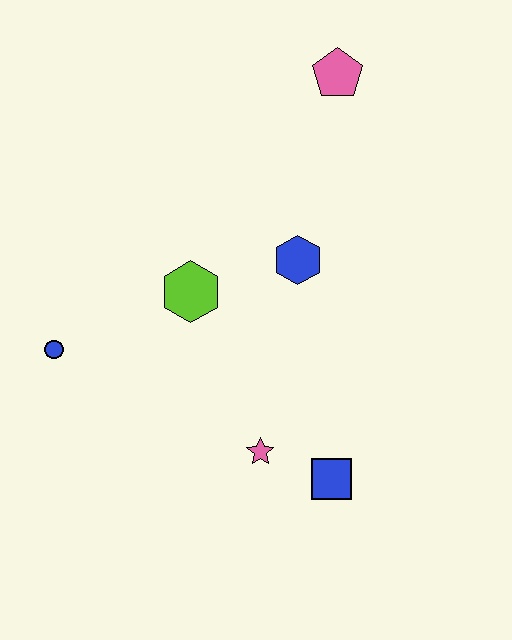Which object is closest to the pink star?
The blue square is closest to the pink star.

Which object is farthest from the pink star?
The pink pentagon is farthest from the pink star.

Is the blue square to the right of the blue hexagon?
Yes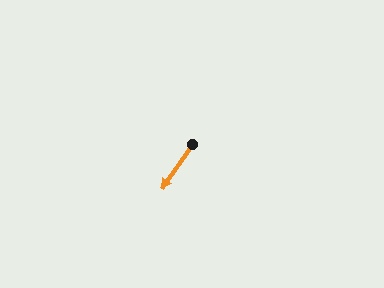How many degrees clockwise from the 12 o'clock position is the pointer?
Approximately 214 degrees.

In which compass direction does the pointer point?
Southwest.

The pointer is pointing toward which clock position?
Roughly 7 o'clock.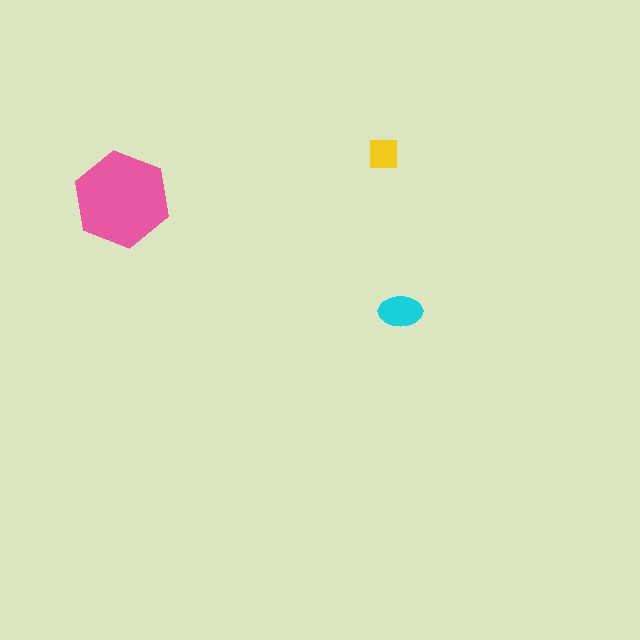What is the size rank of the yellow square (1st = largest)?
3rd.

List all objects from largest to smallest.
The pink hexagon, the cyan ellipse, the yellow square.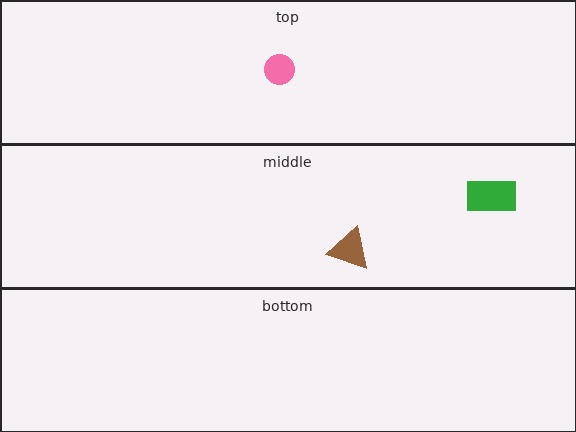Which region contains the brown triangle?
The middle region.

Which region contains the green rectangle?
The middle region.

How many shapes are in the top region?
1.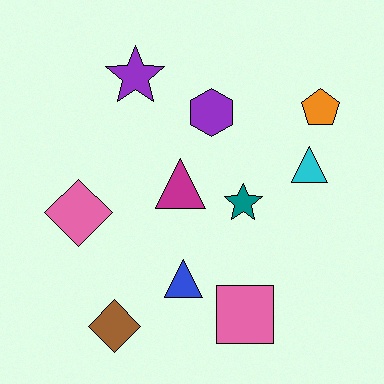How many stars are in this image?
There are 2 stars.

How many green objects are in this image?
There are no green objects.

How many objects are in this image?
There are 10 objects.